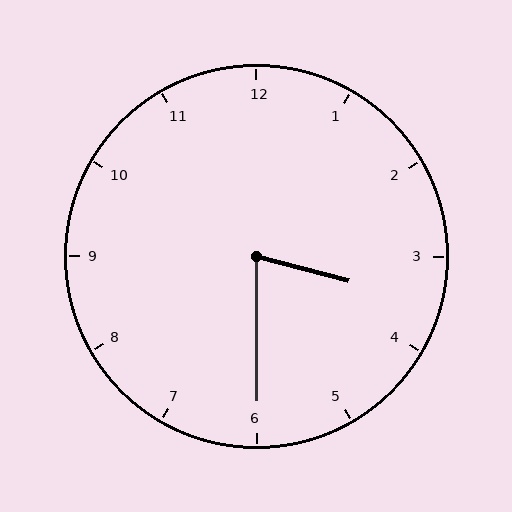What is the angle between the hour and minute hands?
Approximately 75 degrees.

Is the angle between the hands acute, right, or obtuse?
It is acute.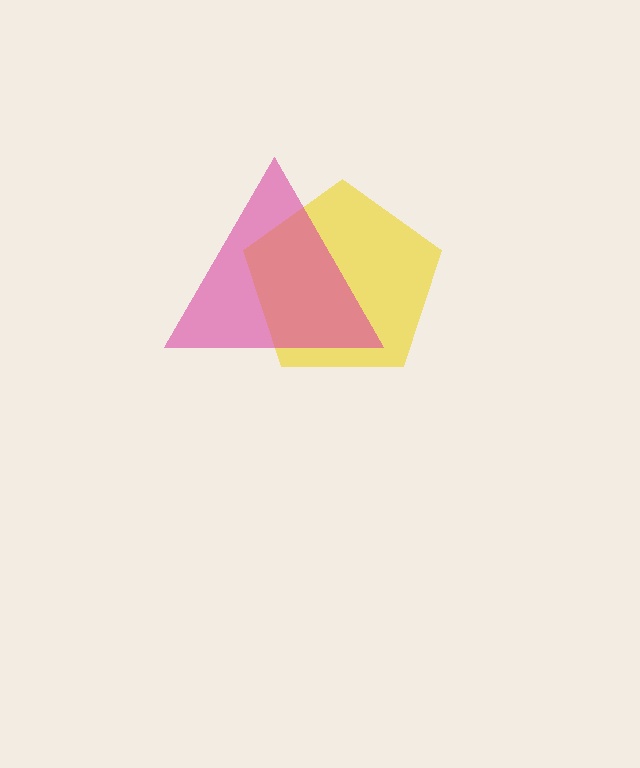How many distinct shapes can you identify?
There are 2 distinct shapes: a yellow pentagon, a magenta triangle.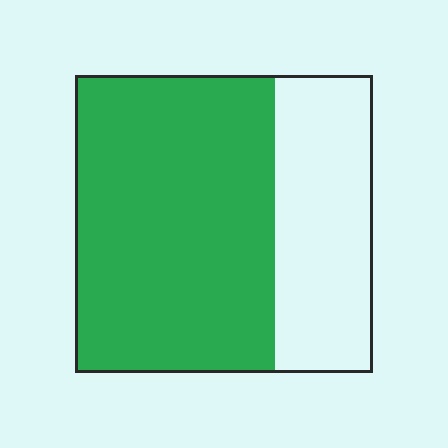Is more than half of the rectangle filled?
Yes.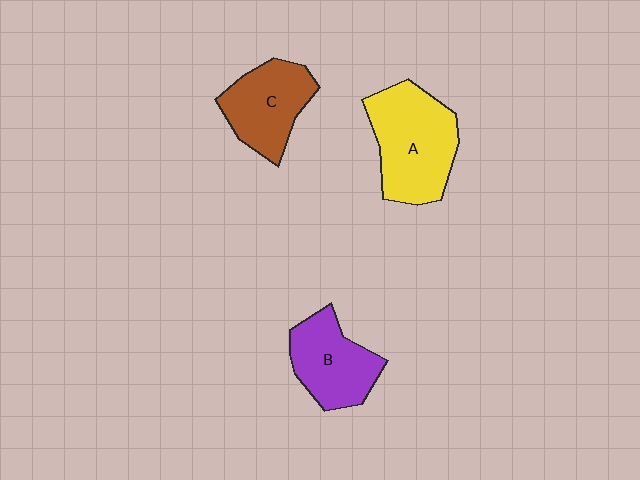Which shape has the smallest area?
Shape B (purple).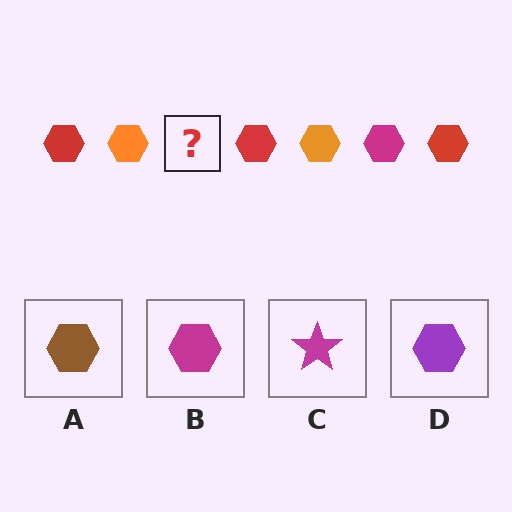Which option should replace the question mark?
Option B.